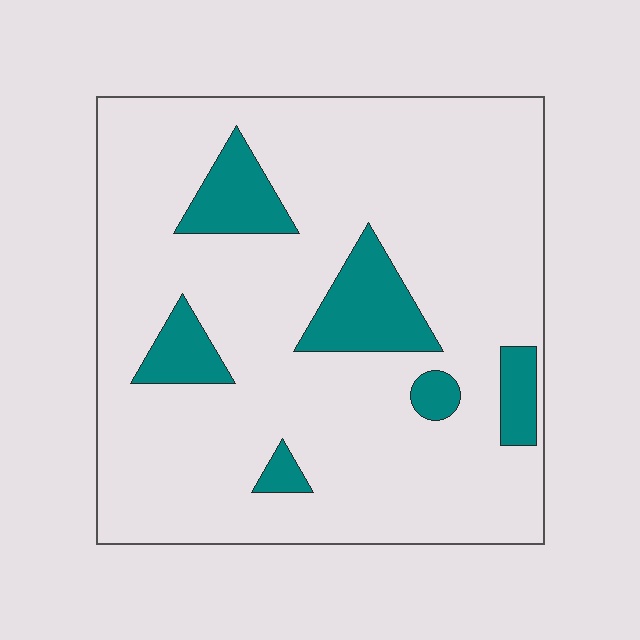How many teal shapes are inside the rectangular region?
6.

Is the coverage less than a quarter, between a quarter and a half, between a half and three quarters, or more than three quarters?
Less than a quarter.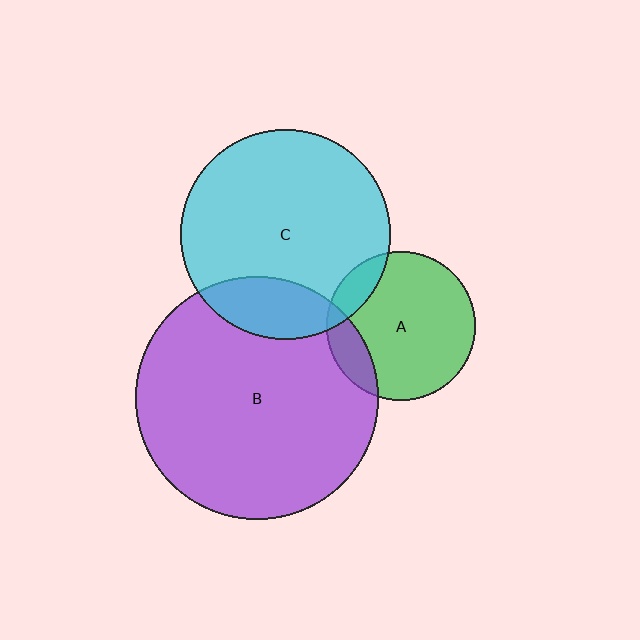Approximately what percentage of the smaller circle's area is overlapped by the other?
Approximately 10%.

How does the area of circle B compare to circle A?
Approximately 2.7 times.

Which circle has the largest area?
Circle B (purple).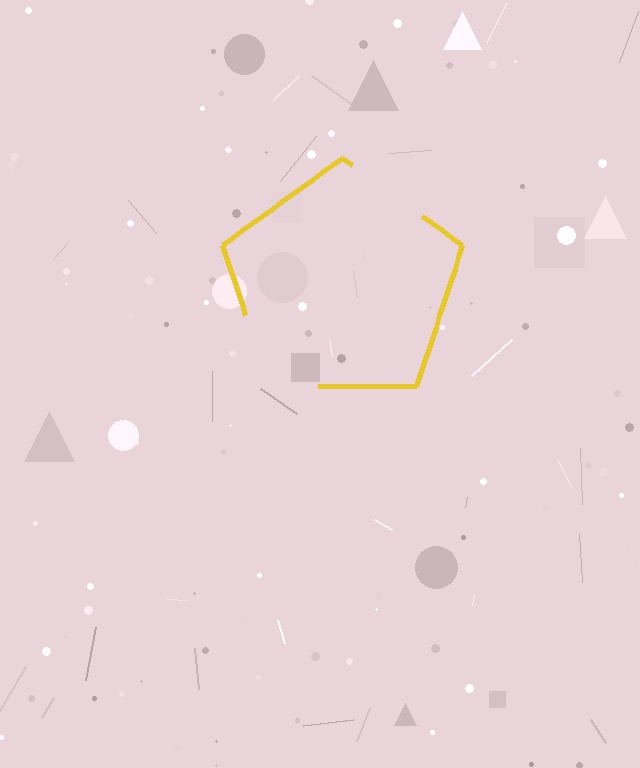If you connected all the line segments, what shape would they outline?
They would outline a pentagon.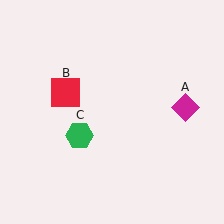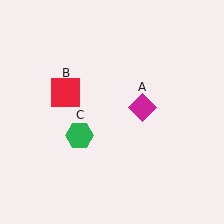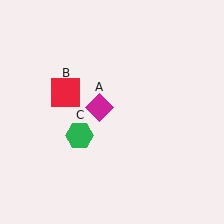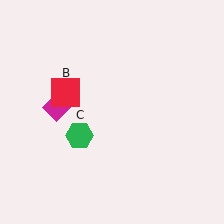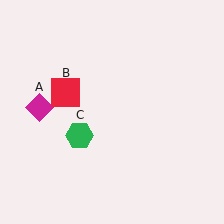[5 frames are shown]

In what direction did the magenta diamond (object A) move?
The magenta diamond (object A) moved left.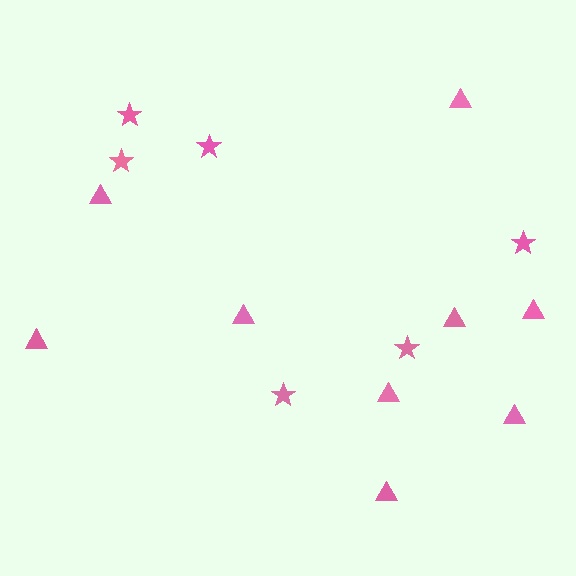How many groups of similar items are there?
There are 2 groups: one group of stars (6) and one group of triangles (9).